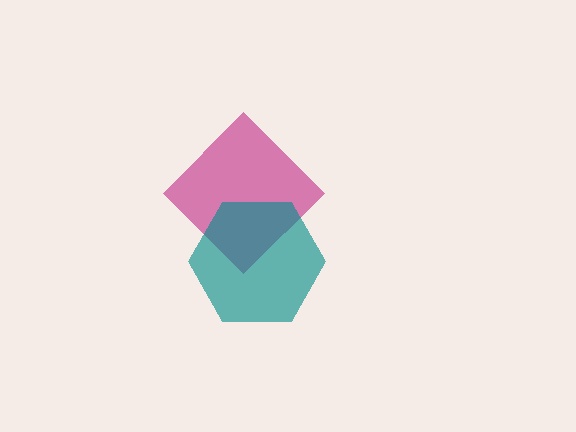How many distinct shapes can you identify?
There are 2 distinct shapes: a magenta diamond, a teal hexagon.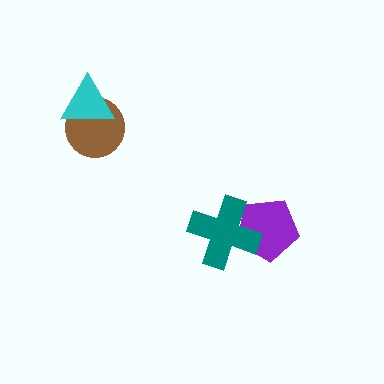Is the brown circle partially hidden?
Yes, it is partially covered by another shape.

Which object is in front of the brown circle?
The cyan triangle is in front of the brown circle.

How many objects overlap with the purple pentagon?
1 object overlaps with the purple pentagon.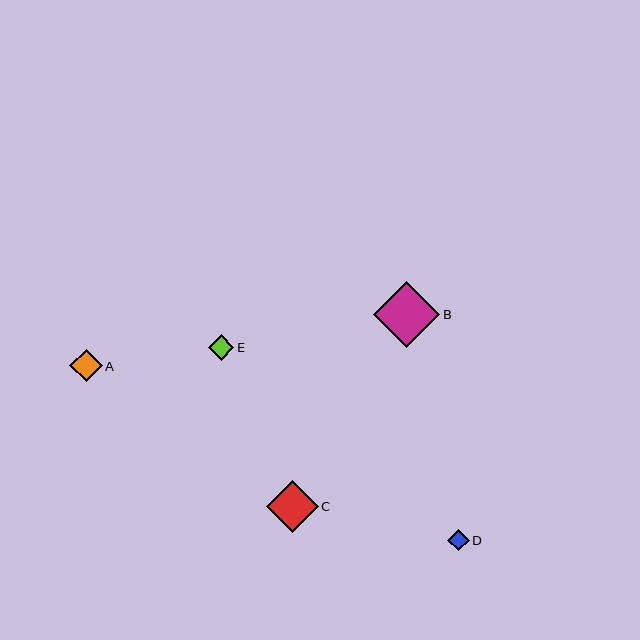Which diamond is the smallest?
Diamond D is the smallest with a size of approximately 21 pixels.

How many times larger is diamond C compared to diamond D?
Diamond C is approximately 2.4 times the size of diamond D.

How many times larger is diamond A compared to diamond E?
Diamond A is approximately 1.3 times the size of diamond E.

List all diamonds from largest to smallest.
From largest to smallest: B, C, A, E, D.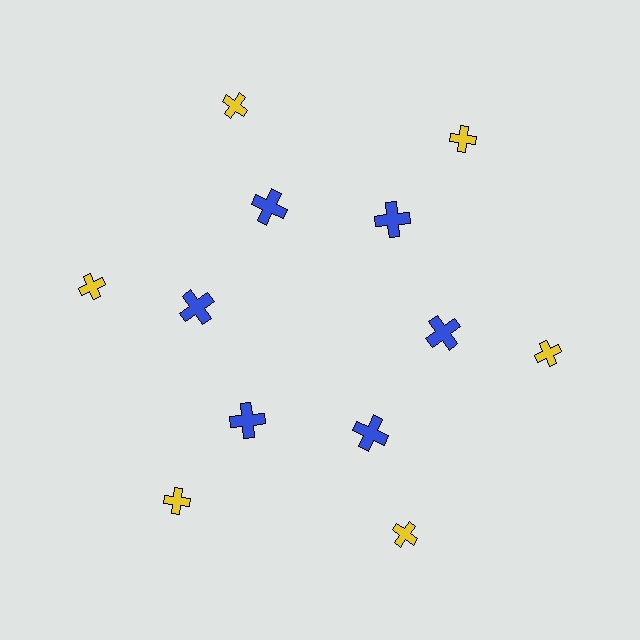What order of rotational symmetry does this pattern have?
This pattern has 6-fold rotational symmetry.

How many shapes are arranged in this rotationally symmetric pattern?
There are 12 shapes, arranged in 6 groups of 2.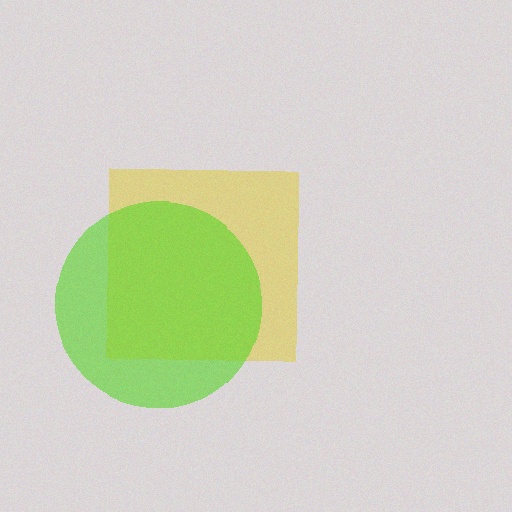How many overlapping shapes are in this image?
There are 2 overlapping shapes in the image.